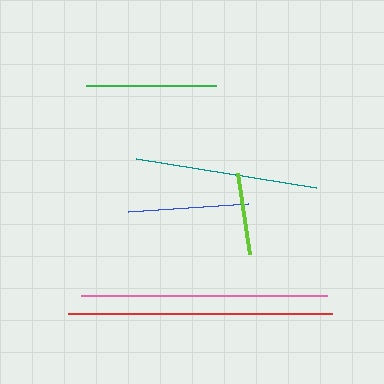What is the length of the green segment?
The green segment is approximately 130 pixels long.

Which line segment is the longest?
The red line is the longest at approximately 263 pixels.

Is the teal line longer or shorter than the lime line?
The teal line is longer than the lime line.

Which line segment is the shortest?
The lime line is the shortest at approximately 83 pixels.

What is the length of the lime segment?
The lime segment is approximately 83 pixels long.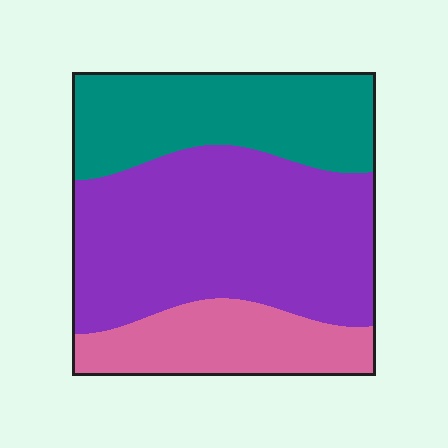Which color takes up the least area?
Pink, at roughly 20%.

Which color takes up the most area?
Purple, at roughly 50%.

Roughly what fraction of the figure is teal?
Teal takes up between a quarter and a half of the figure.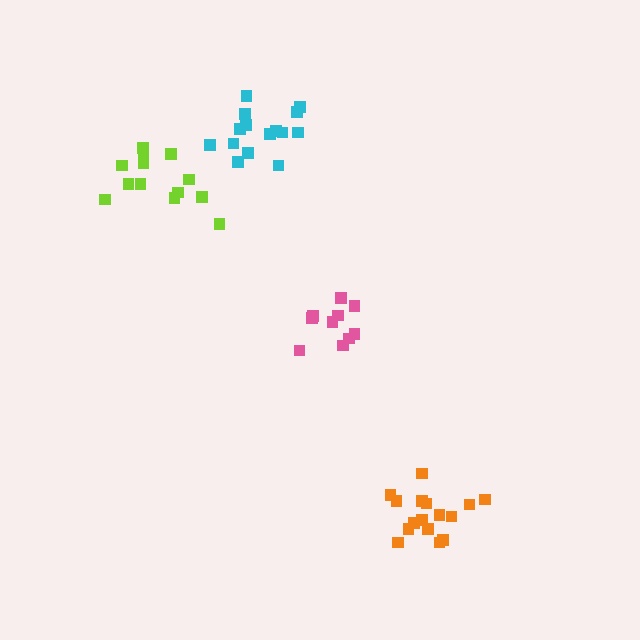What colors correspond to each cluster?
The clusters are colored: lime, cyan, orange, pink.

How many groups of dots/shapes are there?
There are 4 groups.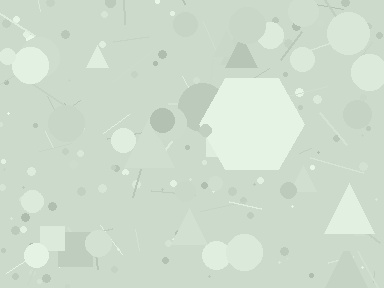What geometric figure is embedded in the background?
A hexagon is embedded in the background.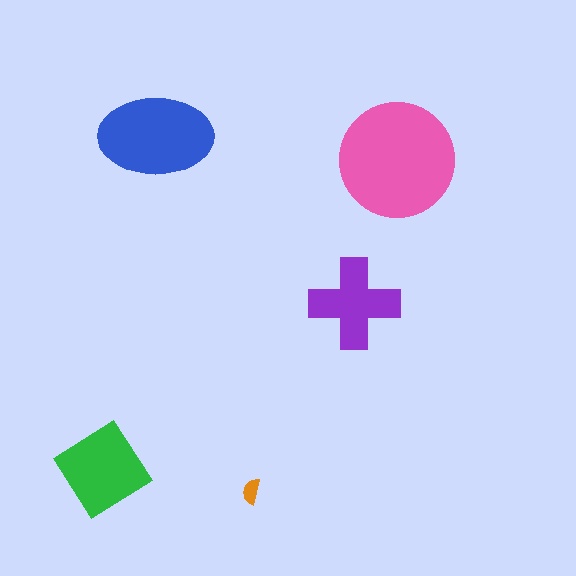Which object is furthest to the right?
The pink circle is rightmost.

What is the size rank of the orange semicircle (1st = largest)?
5th.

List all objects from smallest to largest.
The orange semicircle, the purple cross, the green diamond, the blue ellipse, the pink circle.